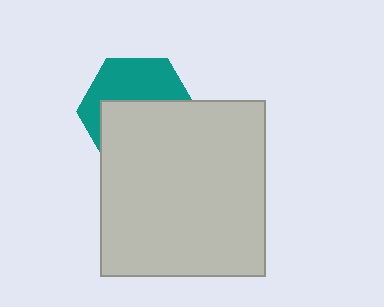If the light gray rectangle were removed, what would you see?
You would see the complete teal hexagon.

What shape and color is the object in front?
The object in front is a light gray rectangle.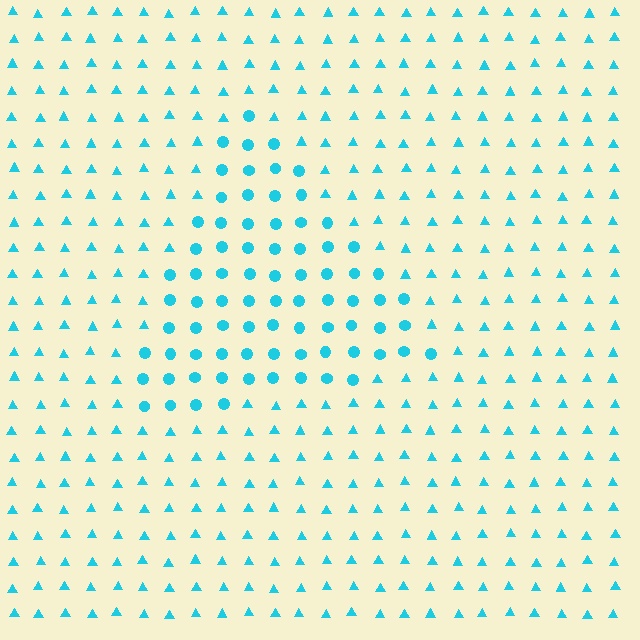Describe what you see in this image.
The image is filled with small cyan elements arranged in a uniform grid. A triangle-shaped region contains circles, while the surrounding area contains triangles. The boundary is defined purely by the change in element shape.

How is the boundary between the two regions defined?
The boundary is defined by a change in element shape: circles inside vs. triangles outside. All elements share the same color and spacing.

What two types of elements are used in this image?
The image uses circles inside the triangle region and triangles outside it.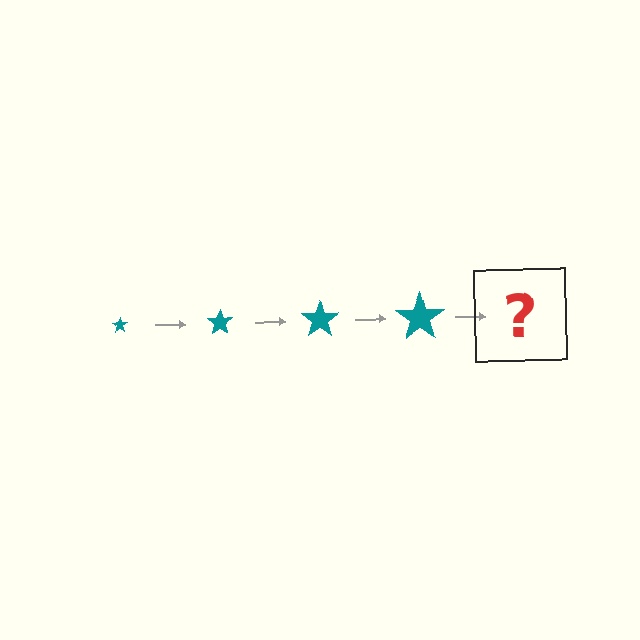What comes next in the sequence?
The next element should be a teal star, larger than the previous one.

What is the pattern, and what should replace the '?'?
The pattern is that the star gets progressively larger each step. The '?' should be a teal star, larger than the previous one.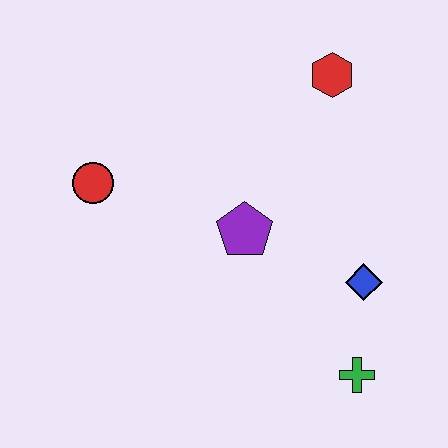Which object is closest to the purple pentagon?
The blue diamond is closest to the purple pentagon.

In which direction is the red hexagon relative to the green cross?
The red hexagon is above the green cross.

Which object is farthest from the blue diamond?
The red circle is farthest from the blue diamond.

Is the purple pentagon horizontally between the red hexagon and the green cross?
No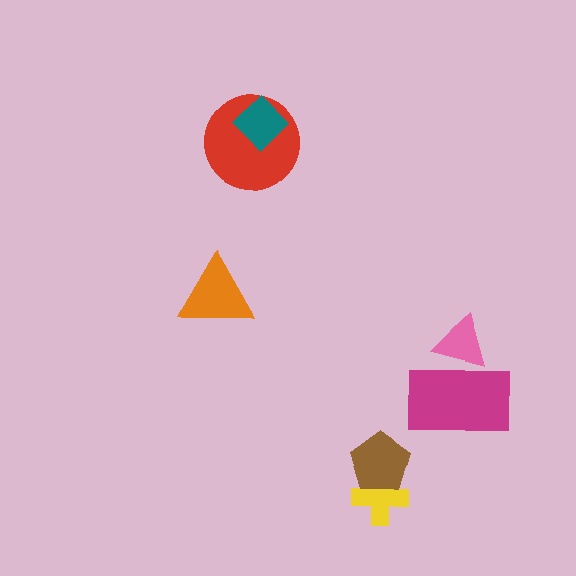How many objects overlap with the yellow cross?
1 object overlaps with the yellow cross.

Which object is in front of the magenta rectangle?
The pink triangle is in front of the magenta rectangle.